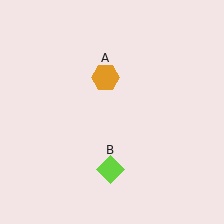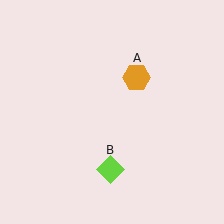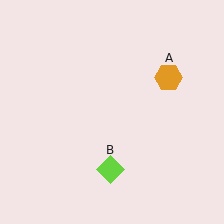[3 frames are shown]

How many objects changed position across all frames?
1 object changed position: orange hexagon (object A).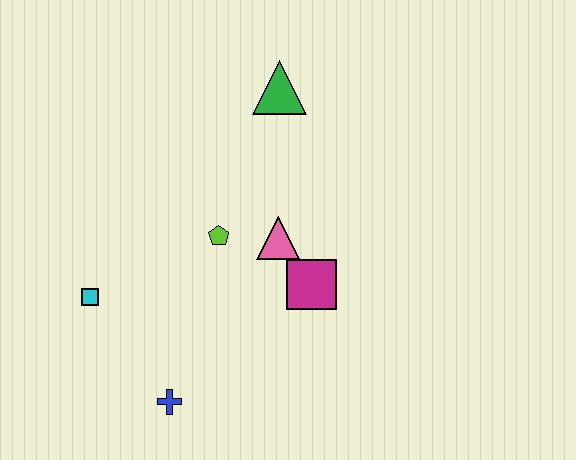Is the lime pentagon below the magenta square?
No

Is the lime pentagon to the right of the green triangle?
No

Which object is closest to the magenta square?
The pink triangle is closest to the magenta square.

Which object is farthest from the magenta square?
The cyan square is farthest from the magenta square.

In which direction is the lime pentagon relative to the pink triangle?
The lime pentagon is to the left of the pink triangle.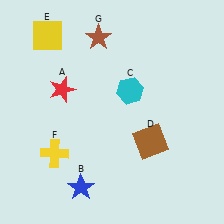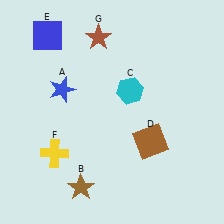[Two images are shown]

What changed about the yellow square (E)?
In Image 1, E is yellow. In Image 2, it changed to blue.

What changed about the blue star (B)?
In Image 1, B is blue. In Image 2, it changed to brown.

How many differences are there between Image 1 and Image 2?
There are 3 differences between the two images.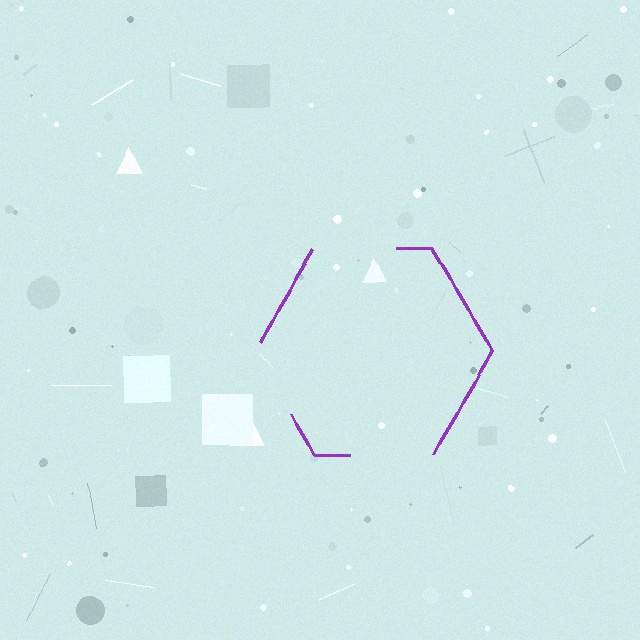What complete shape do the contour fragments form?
The contour fragments form a hexagon.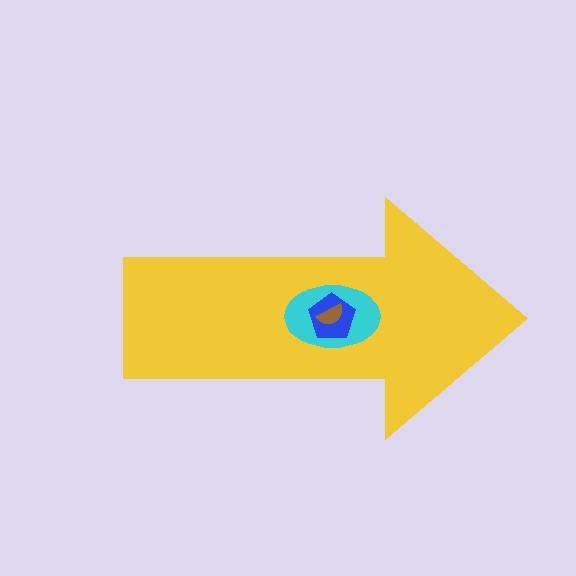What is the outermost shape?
The yellow arrow.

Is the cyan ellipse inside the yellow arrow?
Yes.